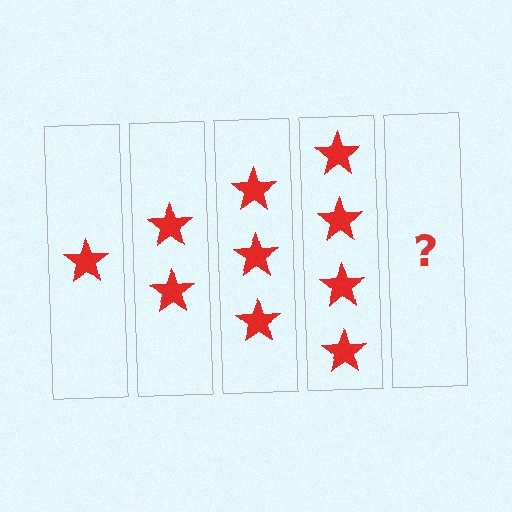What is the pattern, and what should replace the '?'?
The pattern is that each step adds one more star. The '?' should be 5 stars.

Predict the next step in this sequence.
The next step is 5 stars.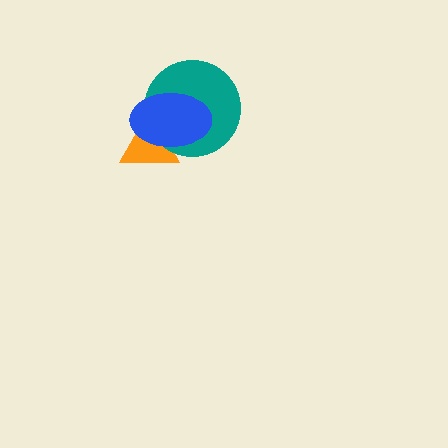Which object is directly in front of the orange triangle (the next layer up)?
The teal circle is directly in front of the orange triangle.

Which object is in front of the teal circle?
The blue ellipse is in front of the teal circle.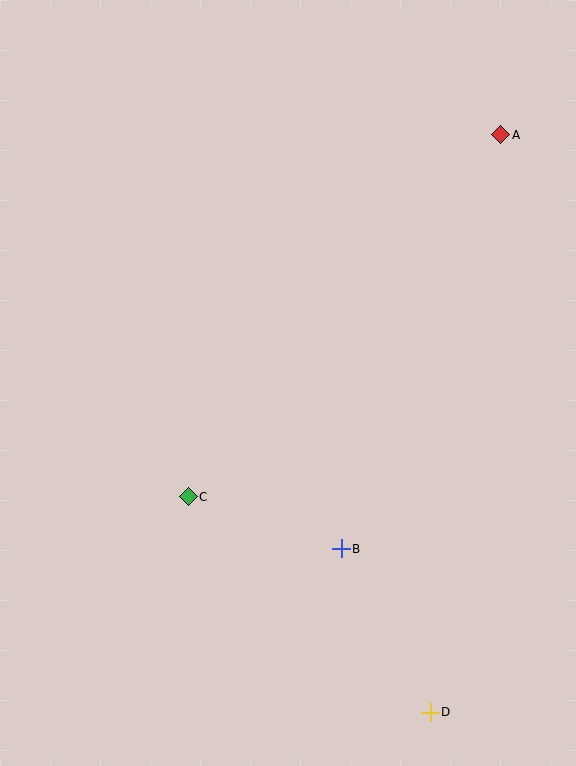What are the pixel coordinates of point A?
Point A is at (501, 135).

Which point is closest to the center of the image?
Point C at (188, 497) is closest to the center.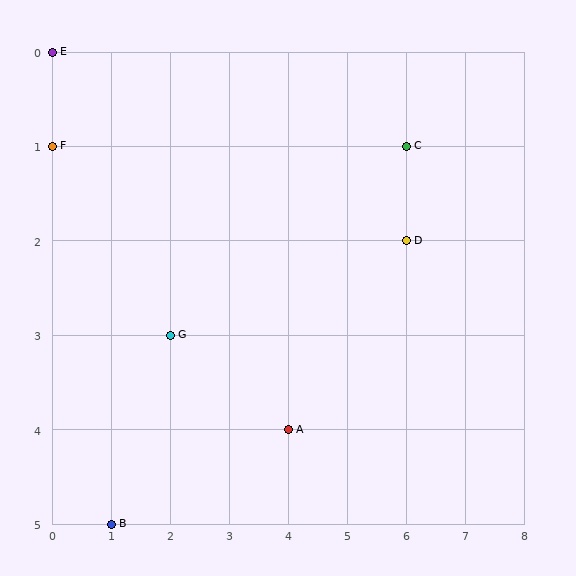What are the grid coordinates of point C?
Point C is at grid coordinates (6, 1).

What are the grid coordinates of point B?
Point B is at grid coordinates (1, 5).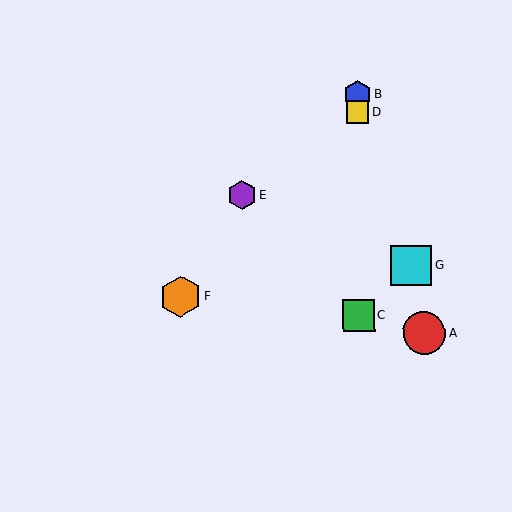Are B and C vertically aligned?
Yes, both are at x≈357.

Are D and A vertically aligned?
No, D is at x≈357 and A is at x≈424.